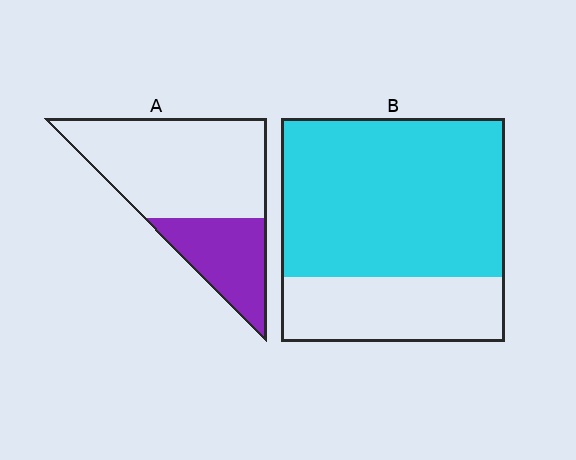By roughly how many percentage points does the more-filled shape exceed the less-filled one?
By roughly 40 percentage points (B over A).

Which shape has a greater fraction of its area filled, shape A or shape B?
Shape B.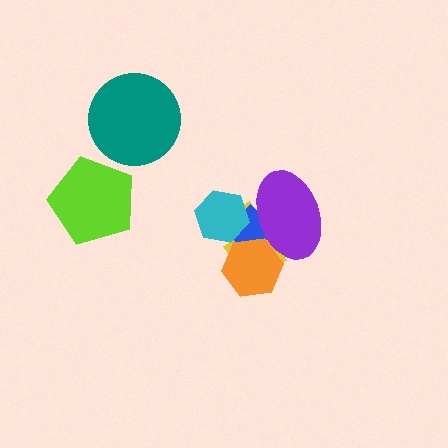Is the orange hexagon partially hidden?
Yes, it is partially covered by another shape.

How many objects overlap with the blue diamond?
4 objects overlap with the blue diamond.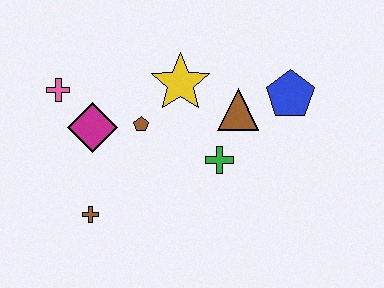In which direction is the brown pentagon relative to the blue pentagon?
The brown pentagon is to the left of the blue pentagon.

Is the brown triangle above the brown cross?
Yes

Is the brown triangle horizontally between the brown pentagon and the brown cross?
No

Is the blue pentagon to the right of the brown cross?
Yes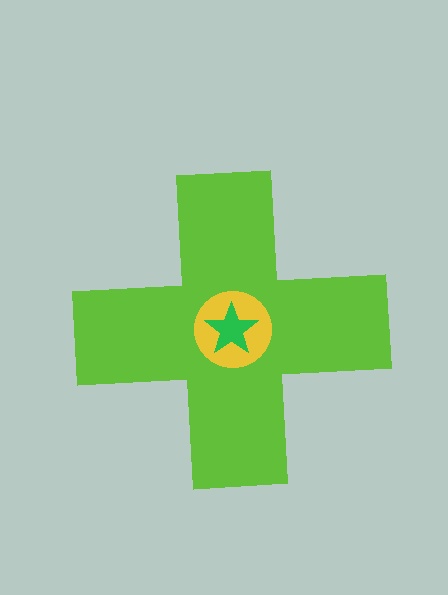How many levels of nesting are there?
3.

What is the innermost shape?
The green star.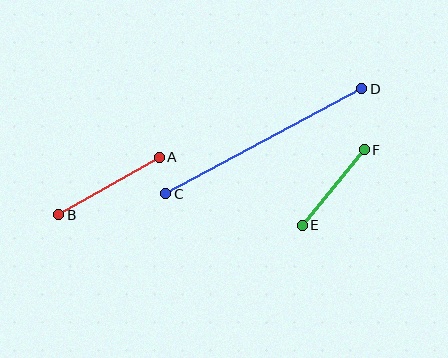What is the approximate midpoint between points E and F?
The midpoint is at approximately (333, 188) pixels.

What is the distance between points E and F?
The distance is approximately 98 pixels.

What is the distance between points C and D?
The distance is approximately 222 pixels.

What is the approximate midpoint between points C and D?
The midpoint is at approximately (264, 141) pixels.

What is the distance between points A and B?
The distance is approximately 116 pixels.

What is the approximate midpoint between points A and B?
The midpoint is at approximately (109, 186) pixels.